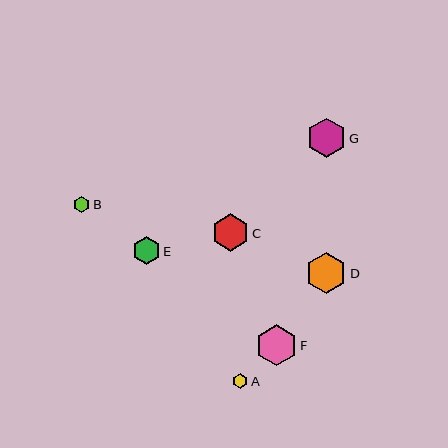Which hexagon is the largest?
Hexagon F is the largest with a size of approximately 41 pixels.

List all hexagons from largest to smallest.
From largest to smallest: F, D, G, C, E, B, A.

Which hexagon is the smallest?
Hexagon A is the smallest with a size of approximately 15 pixels.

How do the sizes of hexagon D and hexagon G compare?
Hexagon D and hexagon G are approximately the same size.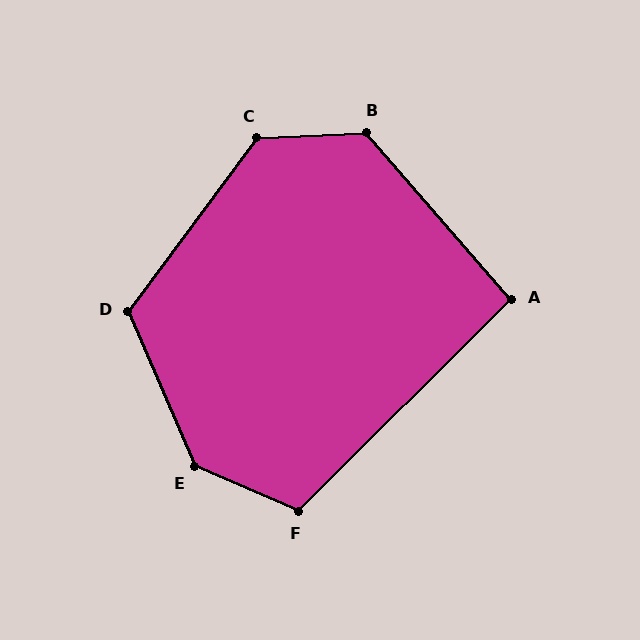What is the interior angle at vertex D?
Approximately 120 degrees (obtuse).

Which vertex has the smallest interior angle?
A, at approximately 94 degrees.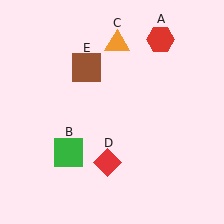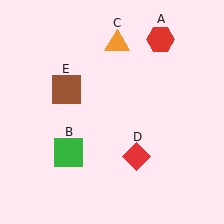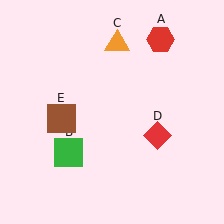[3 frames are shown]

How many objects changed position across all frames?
2 objects changed position: red diamond (object D), brown square (object E).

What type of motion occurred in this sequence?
The red diamond (object D), brown square (object E) rotated counterclockwise around the center of the scene.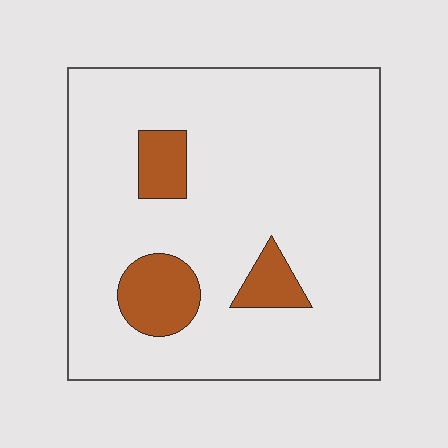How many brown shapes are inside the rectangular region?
3.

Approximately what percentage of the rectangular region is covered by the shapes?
Approximately 10%.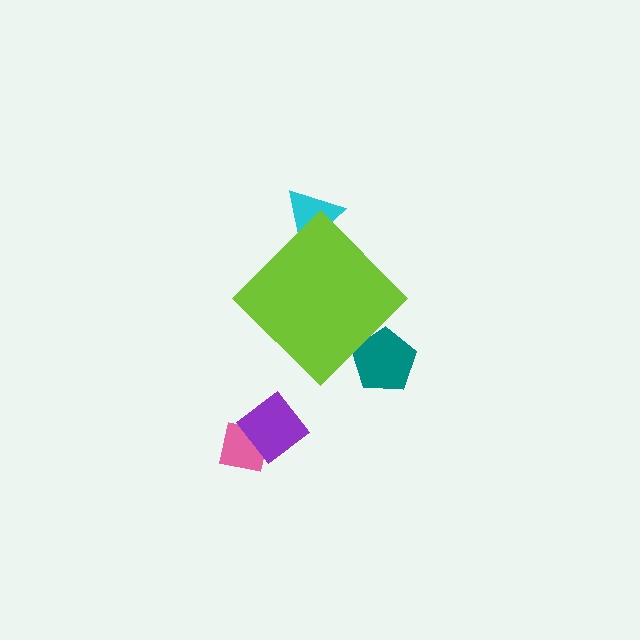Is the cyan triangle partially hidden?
Yes, the cyan triangle is partially hidden behind the lime diamond.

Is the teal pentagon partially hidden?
Yes, the teal pentagon is partially hidden behind the lime diamond.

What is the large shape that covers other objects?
A lime diamond.